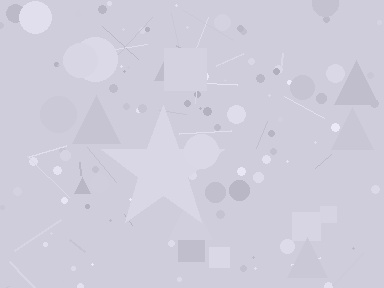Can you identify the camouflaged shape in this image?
The camouflaged shape is a star.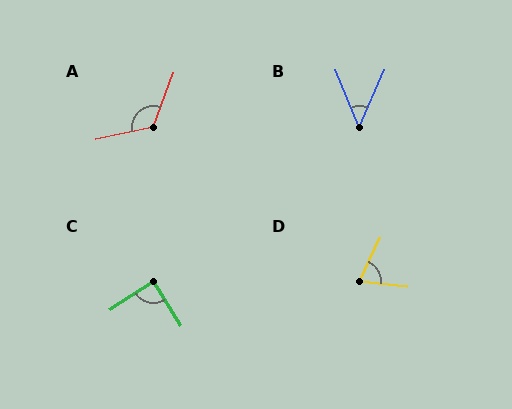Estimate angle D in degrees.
Approximately 71 degrees.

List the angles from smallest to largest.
B (46°), D (71°), C (89°), A (123°).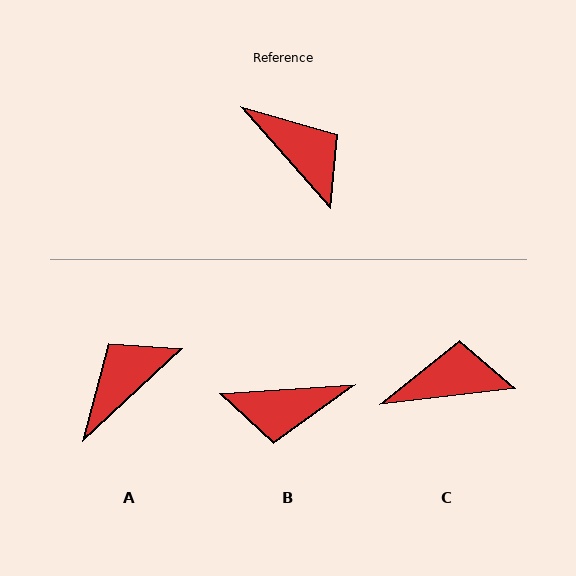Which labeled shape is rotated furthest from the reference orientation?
B, about 128 degrees away.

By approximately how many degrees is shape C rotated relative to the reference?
Approximately 55 degrees counter-clockwise.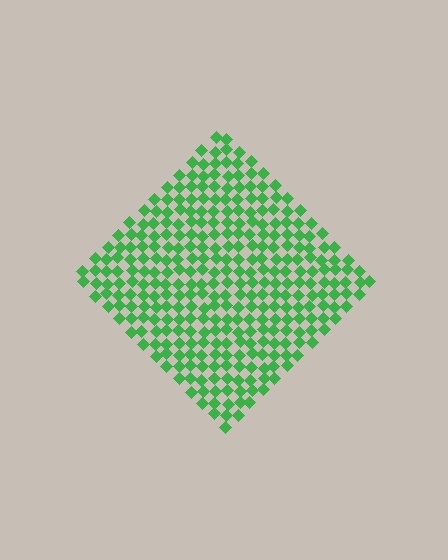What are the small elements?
The small elements are diamonds.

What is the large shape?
The large shape is a diamond.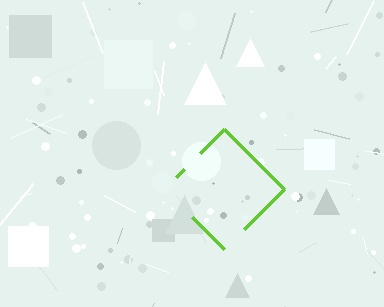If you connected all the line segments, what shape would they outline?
They would outline a diamond.